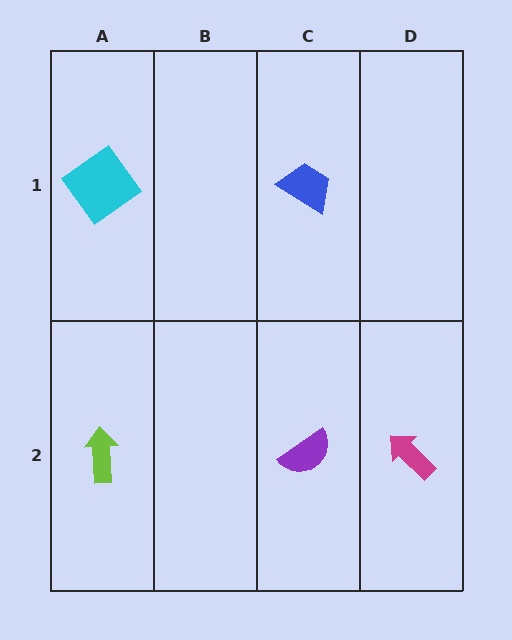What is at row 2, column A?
A lime arrow.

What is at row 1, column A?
A cyan diamond.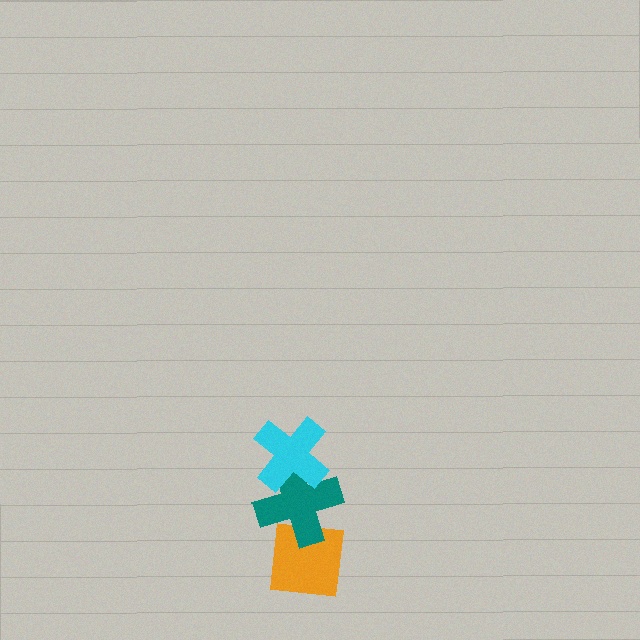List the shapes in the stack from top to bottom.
From top to bottom: the cyan cross, the teal cross, the orange square.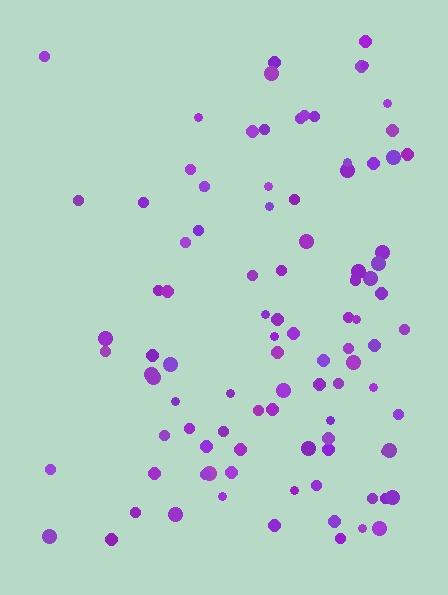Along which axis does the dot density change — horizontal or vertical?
Horizontal.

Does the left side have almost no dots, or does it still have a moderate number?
Still a moderate number, just noticeably fewer than the right.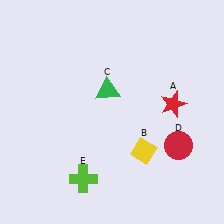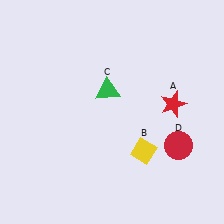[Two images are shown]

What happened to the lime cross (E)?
The lime cross (E) was removed in Image 2. It was in the bottom-left area of Image 1.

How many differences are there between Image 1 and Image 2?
There is 1 difference between the two images.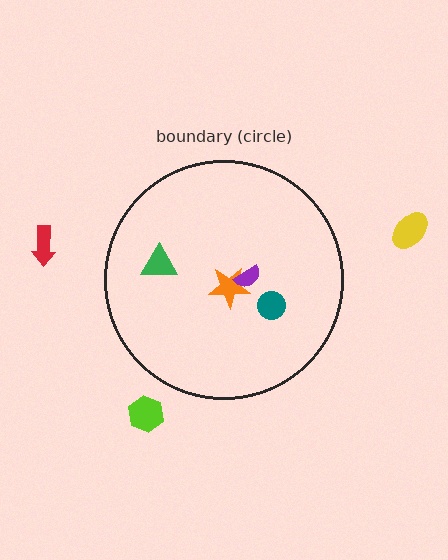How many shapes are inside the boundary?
4 inside, 3 outside.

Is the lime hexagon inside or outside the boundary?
Outside.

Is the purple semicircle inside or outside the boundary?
Inside.